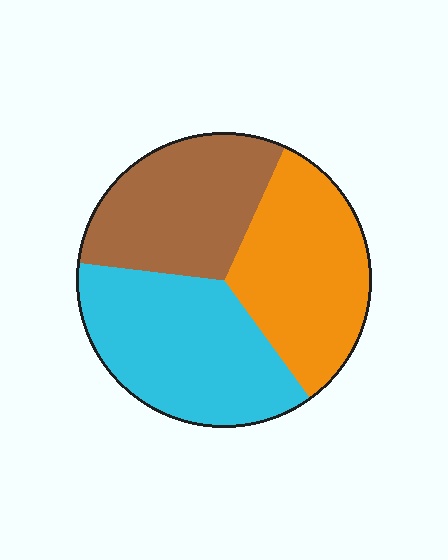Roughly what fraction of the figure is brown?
Brown covers 30% of the figure.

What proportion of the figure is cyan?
Cyan takes up about three eighths (3/8) of the figure.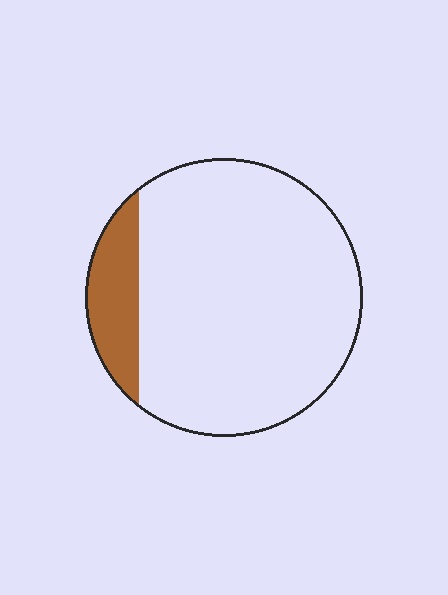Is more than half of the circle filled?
No.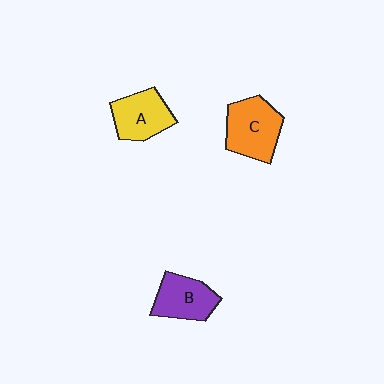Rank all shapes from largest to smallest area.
From largest to smallest: C (orange), A (yellow), B (purple).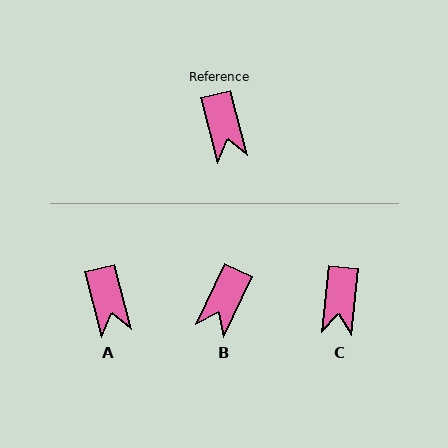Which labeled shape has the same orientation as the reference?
A.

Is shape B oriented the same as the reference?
No, it is off by about 40 degrees.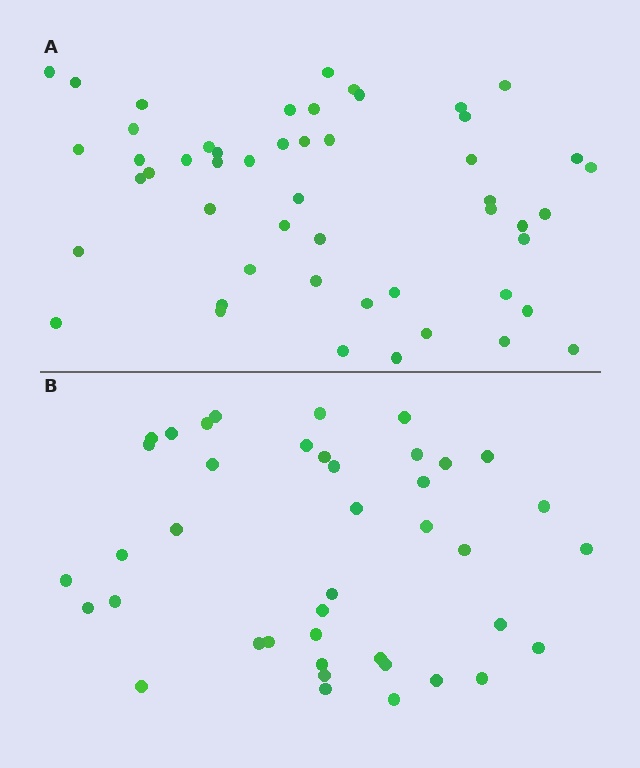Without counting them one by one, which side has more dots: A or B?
Region A (the top region) has more dots.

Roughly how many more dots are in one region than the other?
Region A has roughly 10 or so more dots than region B.